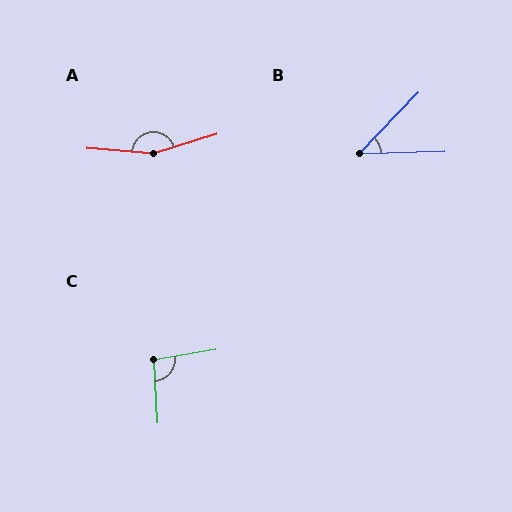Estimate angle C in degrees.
Approximately 96 degrees.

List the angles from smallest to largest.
B (44°), C (96°), A (159°).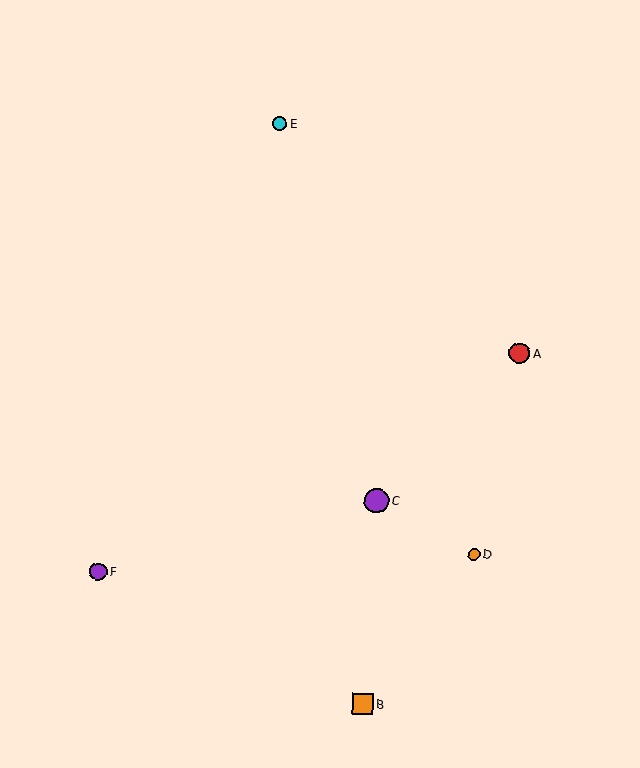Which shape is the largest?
The purple circle (labeled C) is the largest.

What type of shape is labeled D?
Shape D is an orange circle.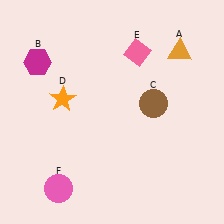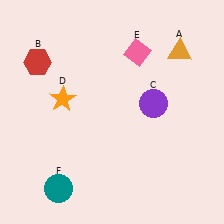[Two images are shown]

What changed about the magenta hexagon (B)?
In Image 1, B is magenta. In Image 2, it changed to red.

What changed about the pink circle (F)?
In Image 1, F is pink. In Image 2, it changed to teal.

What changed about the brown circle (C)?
In Image 1, C is brown. In Image 2, it changed to purple.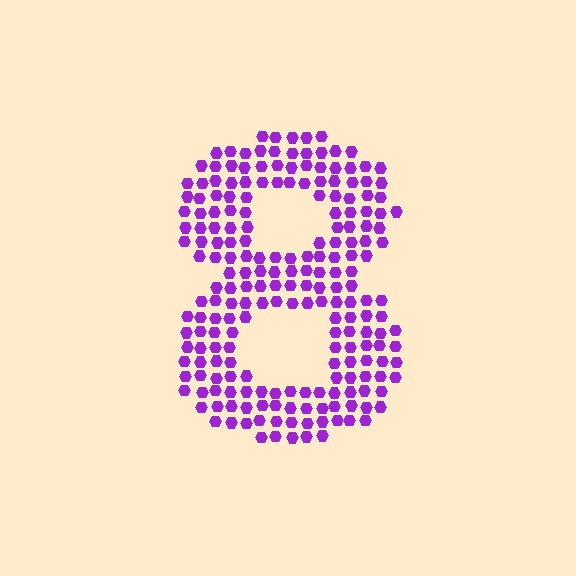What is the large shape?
The large shape is the digit 8.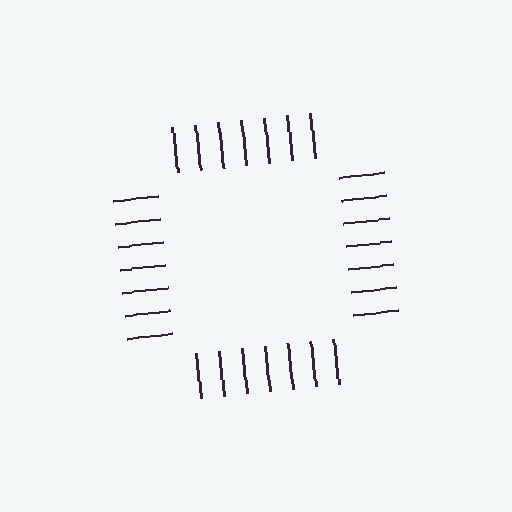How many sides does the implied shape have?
4 sides — the line-ends trace a square.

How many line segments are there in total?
28 — 7 along each of the 4 edges.